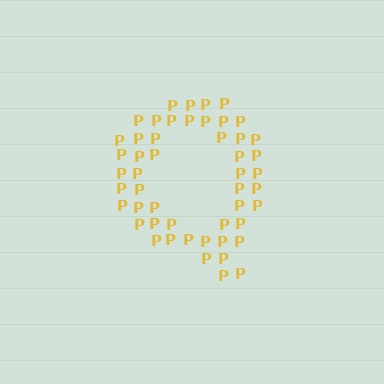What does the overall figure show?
The overall figure shows the letter Q.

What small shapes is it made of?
It is made of small letter P's.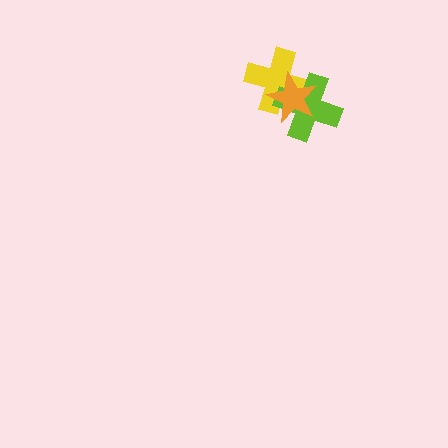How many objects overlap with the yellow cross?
2 objects overlap with the yellow cross.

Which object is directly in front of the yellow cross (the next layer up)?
The lime cross is directly in front of the yellow cross.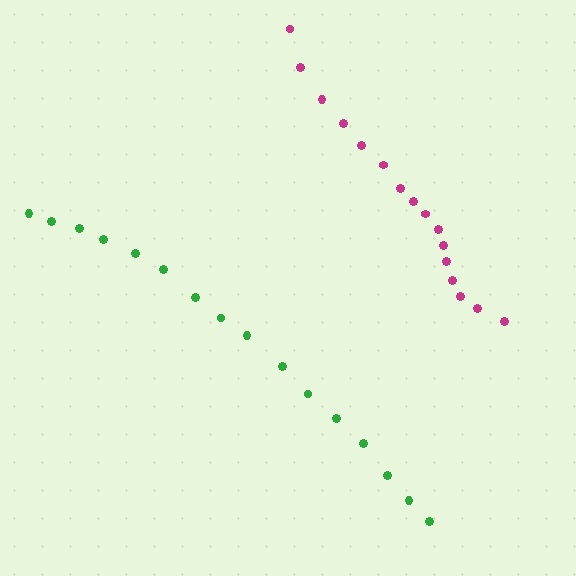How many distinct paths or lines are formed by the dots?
There are 2 distinct paths.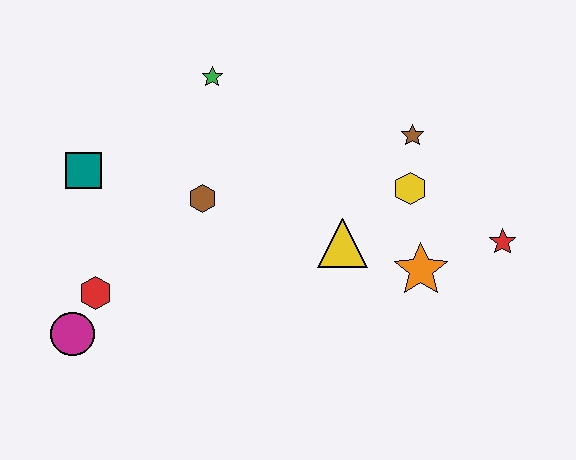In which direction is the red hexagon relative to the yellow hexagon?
The red hexagon is to the left of the yellow hexagon.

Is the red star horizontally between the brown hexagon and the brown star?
No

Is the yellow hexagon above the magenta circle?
Yes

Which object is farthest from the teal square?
The red star is farthest from the teal square.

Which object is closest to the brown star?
The yellow hexagon is closest to the brown star.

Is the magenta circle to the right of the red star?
No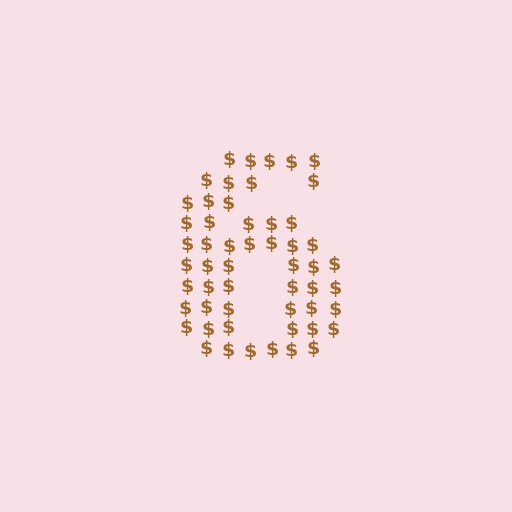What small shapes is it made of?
It is made of small dollar signs.